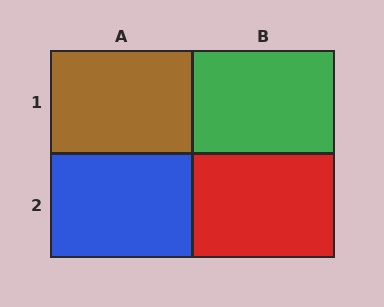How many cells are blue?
1 cell is blue.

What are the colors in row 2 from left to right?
Blue, red.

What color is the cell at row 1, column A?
Brown.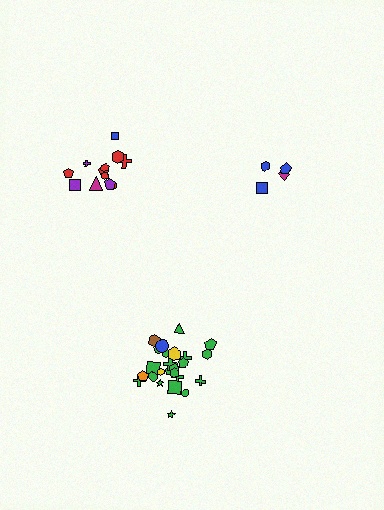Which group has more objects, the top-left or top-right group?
The top-left group.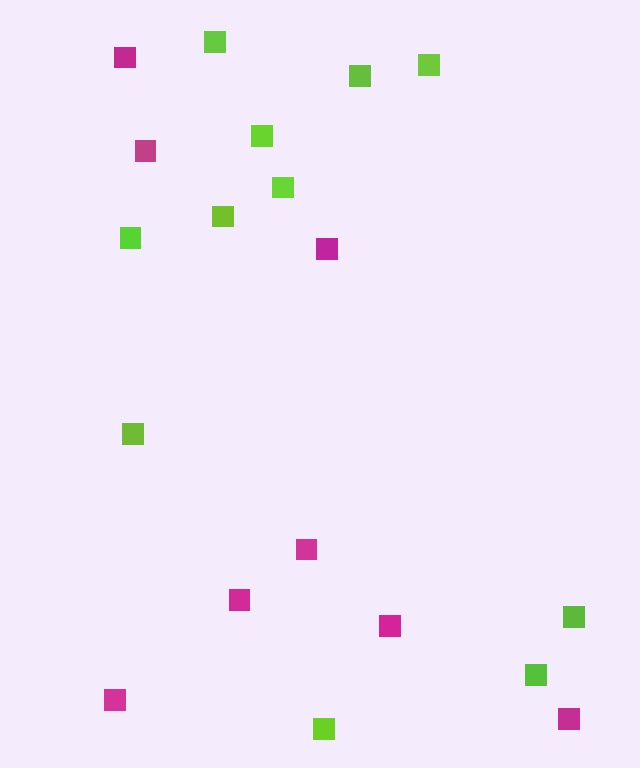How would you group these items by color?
There are 2 groups: one group of magenta squares (8) and one group of lime squares (11).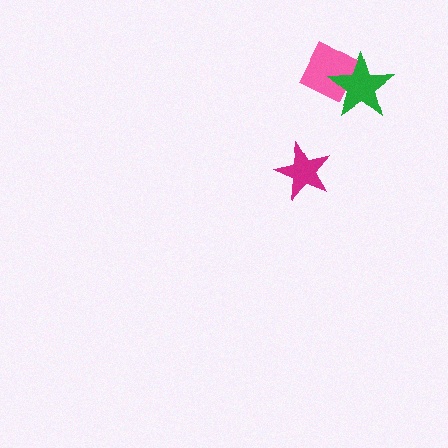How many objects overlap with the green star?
1 object overlaps with the green star.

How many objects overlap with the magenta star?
0 objects overlap with the magenta star.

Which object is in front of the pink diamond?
The green star is in front of the pink diamond.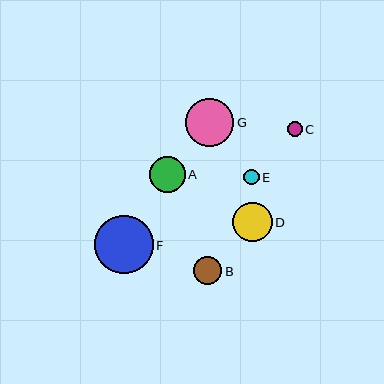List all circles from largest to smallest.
From largest to smallest: F, G, D, A, B, E, C.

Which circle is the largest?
Circle F is the largest with a size of approximately 58 pixels.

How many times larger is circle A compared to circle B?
Circle A is approximately 1.3 times the size of circle B.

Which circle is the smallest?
Circle C is the smallest with a size of approximately 15 pixels.